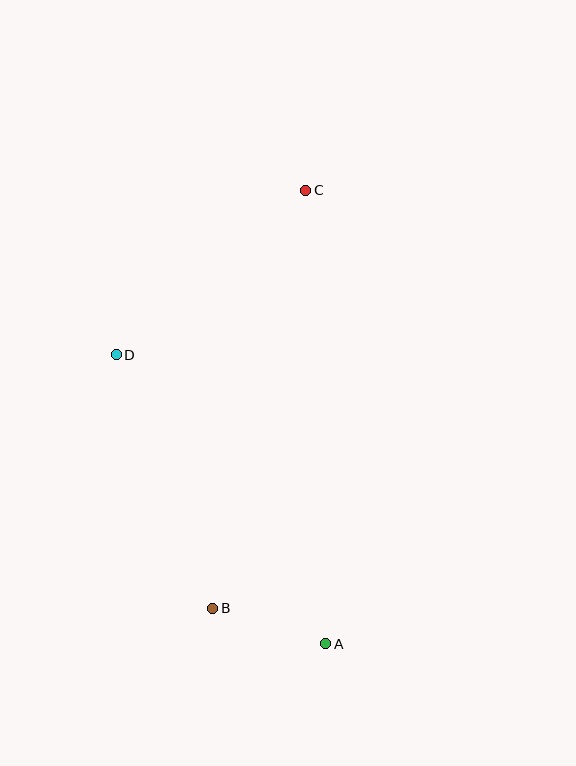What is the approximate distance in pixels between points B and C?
The distance between B and C is approximately 429 pixels.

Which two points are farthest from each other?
Points A and C are farthest from each other.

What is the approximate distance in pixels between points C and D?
The distance between C and D is approximately 251 pixels.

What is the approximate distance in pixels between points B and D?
The distance between B and D is approximately 271 pixels.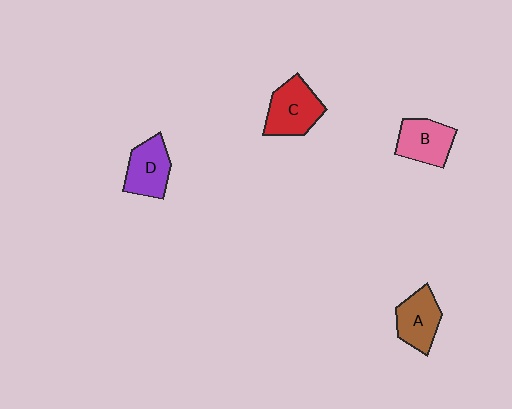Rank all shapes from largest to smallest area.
From largest to smallest: C (red), D (purple), B (pink), A (brown).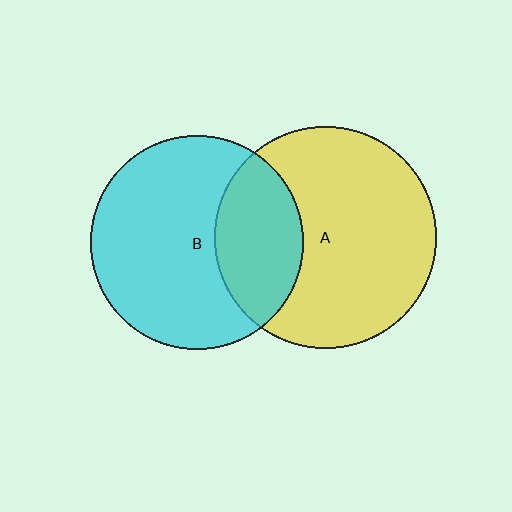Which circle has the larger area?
Circle A (yellow).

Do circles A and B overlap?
Yes.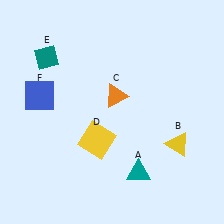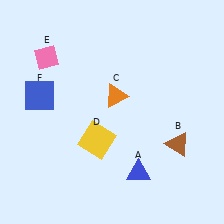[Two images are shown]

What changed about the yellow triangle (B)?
In Image 1, B is yellow. In Image 2, it changed to brown.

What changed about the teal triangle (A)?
In Image 1, A is teal. In Image 2, it changed to blue.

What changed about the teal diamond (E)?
In Image 1, E is teal. In Image 2, it changed to pink.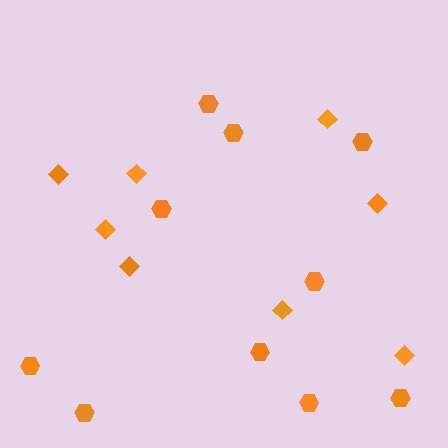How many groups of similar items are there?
There are 2 groups: one group of diamonds (8) and one group of hexagons (10).